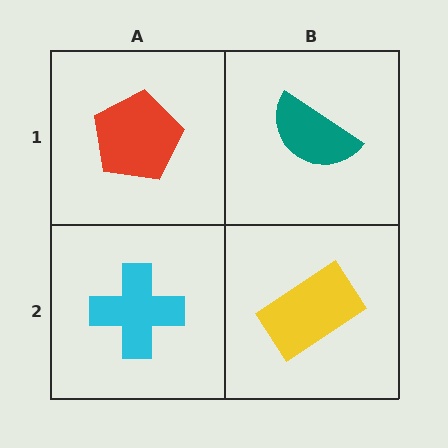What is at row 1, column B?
A teal semicircle.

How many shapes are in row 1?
2 shapes.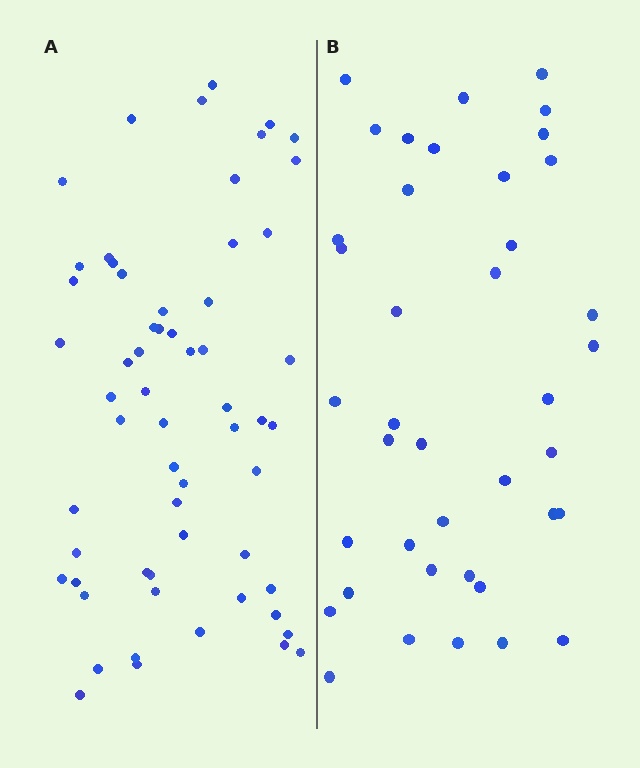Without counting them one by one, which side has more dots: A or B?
Region A (the left region) has more dots.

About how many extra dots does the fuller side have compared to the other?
Region A has approximately 20 more dots than region B.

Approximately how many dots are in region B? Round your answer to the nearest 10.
About 40 dots.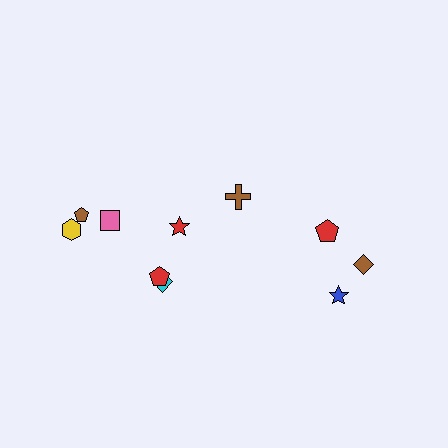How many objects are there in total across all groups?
There are 10 objects.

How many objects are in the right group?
There are 4 objects.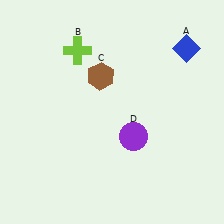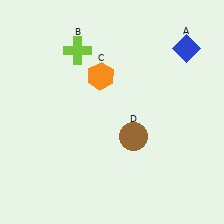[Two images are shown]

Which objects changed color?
C changed from brown to orange. D changed from purple to brown.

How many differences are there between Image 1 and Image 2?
There are 2 differences between the two images.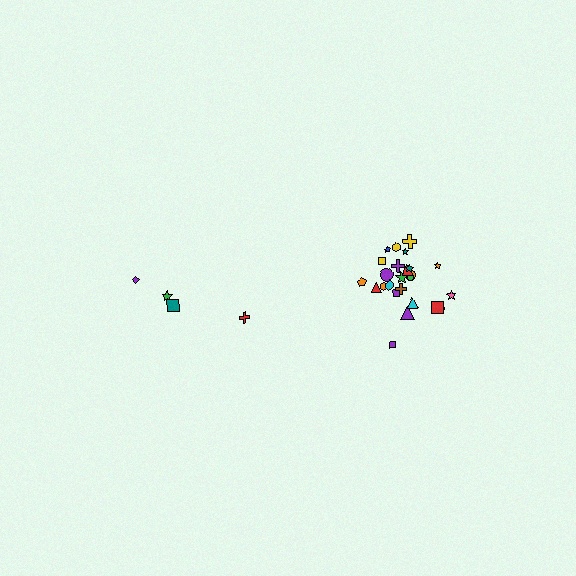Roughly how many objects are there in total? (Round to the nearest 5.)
Roughly 30 objects in total.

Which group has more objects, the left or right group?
The right group.